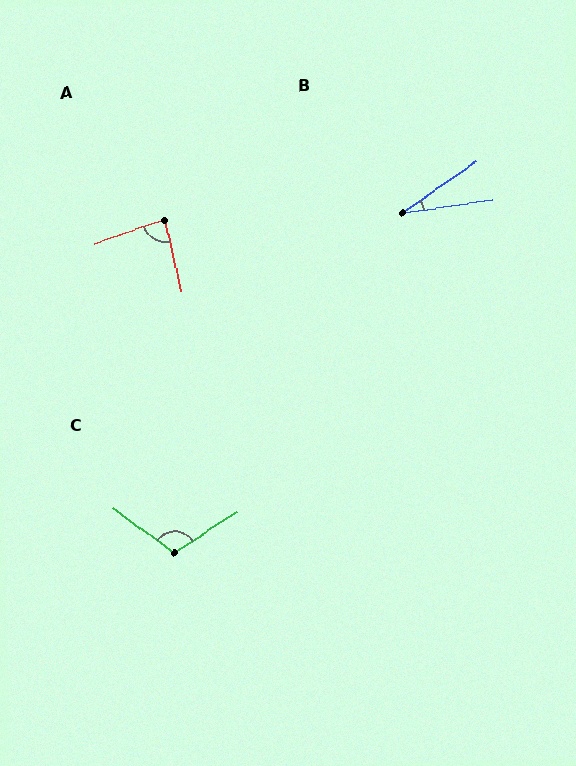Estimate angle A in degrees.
Approximately 83 degrees.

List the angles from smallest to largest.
B (27°), A (83°), C (111°).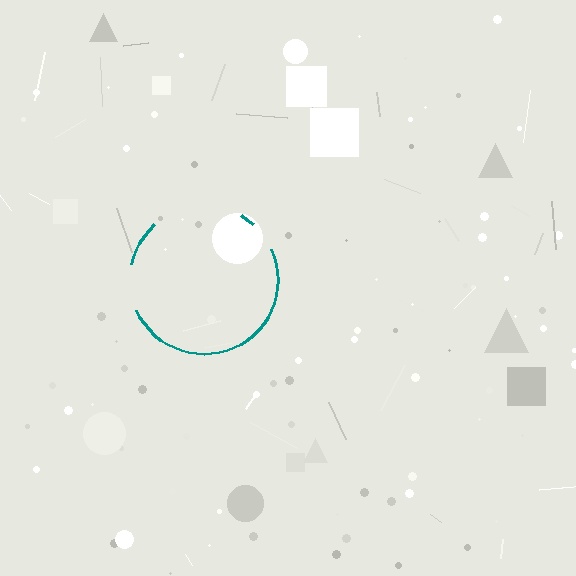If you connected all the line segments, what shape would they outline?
They would outline a circle.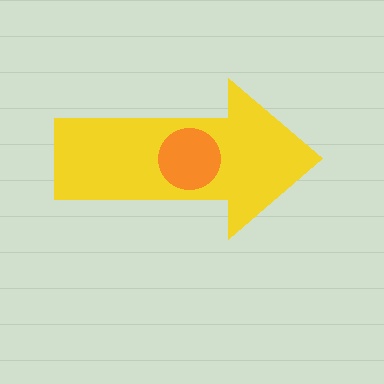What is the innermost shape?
The orange circle.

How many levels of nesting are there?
2.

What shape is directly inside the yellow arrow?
The orange circle.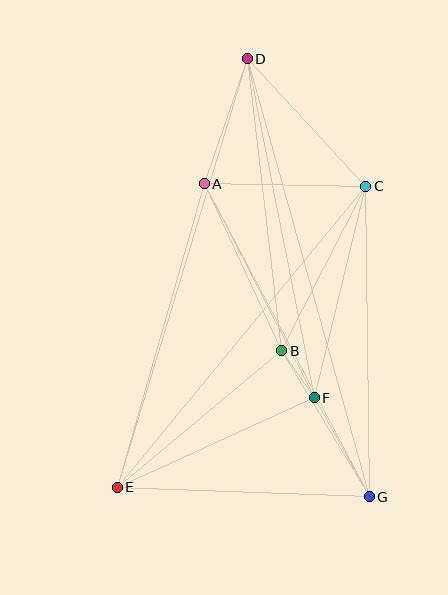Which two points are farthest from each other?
Points D and G are farthest from each other.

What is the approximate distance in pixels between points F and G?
The distance between F and G is approximately 113 pixels.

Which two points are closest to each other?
Points B and F are closest to each other.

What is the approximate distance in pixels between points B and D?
The distance between B and D is approximately 294 pixels.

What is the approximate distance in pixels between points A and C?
The distance between A and C is approximately 161 pixels.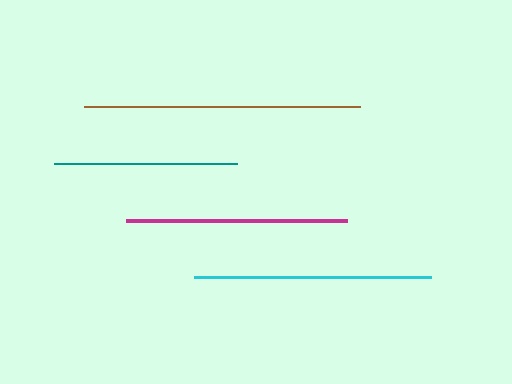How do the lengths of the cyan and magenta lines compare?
The cyan and magenta lines are approximately the same length.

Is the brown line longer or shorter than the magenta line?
The brown line is longer than the magenta line.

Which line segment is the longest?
The brown line is the longest at approximately 276 pixels.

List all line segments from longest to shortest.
From longest to shortest: brown, cyan, magenta, teal.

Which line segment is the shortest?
The teal line is the shortest at approximately 182 pixels.